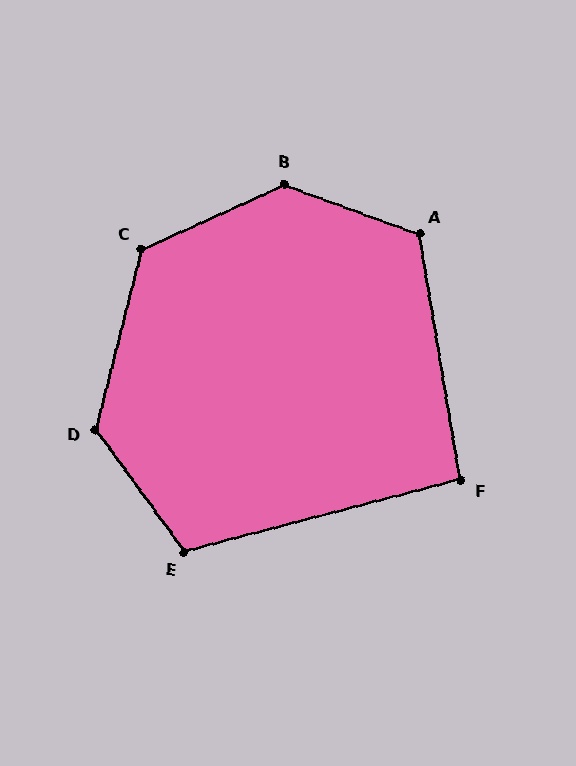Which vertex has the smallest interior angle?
F, at approximately 95 degrees.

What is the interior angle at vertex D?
Approximately 130 degrees (obtuse).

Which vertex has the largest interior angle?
B, at approximately 135 degrees.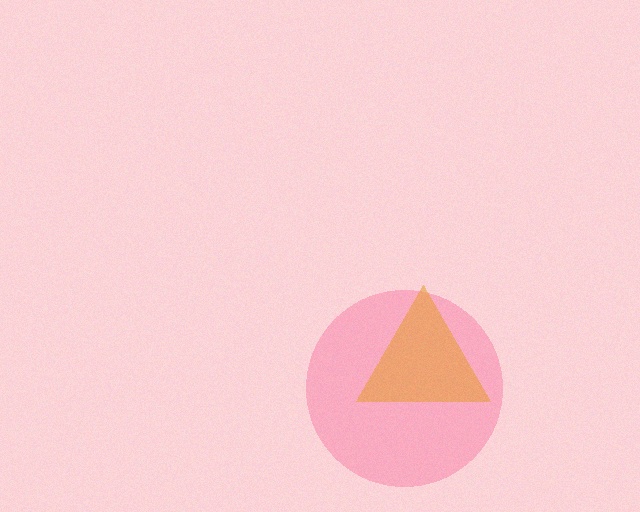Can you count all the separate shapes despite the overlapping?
Yes, there are 2 separate shapes.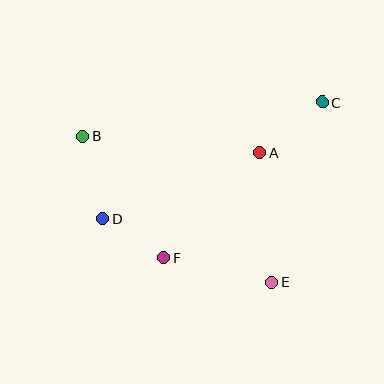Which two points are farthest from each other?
Points C and D are farthest from each other.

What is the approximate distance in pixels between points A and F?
The distance between A and F is approximately 142 pixels.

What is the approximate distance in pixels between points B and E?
The distance between B and E is approximately 239 pixels.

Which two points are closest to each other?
Points D and F are closest to each other.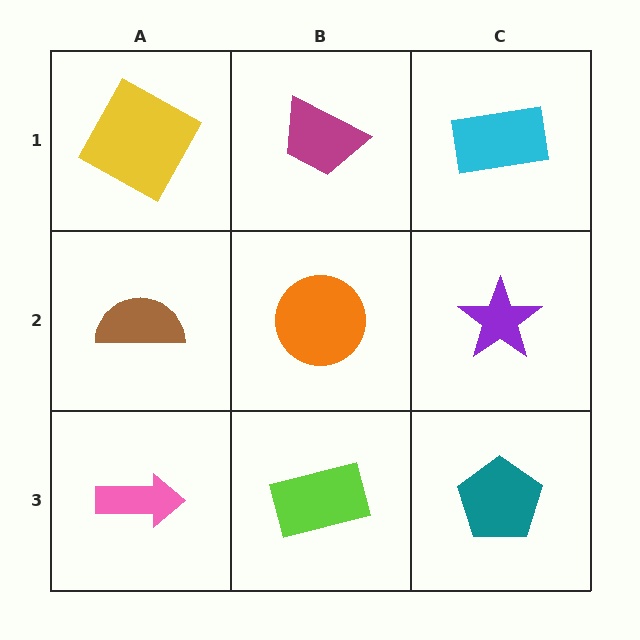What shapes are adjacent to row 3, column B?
An orange circle (row 2, column B), a pink arrow (row 3, column A), a teal pentagon (row 3, column C).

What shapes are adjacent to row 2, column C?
A cyan rectangle (row 1, column C), a teal pentagon (row 3, column C), an orange circle (row 2, column B).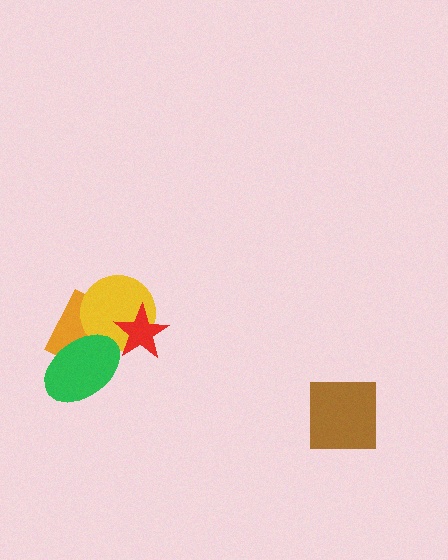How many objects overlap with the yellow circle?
3 objects overlap with the yellow circle.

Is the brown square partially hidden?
No, no other shape covers it.